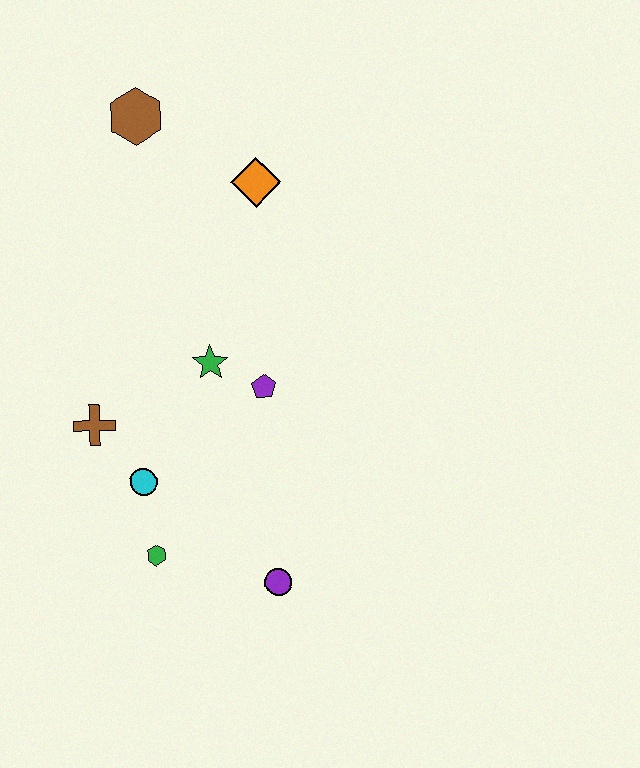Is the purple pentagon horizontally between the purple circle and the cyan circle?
Yes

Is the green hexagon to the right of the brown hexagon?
Yes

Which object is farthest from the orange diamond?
The purple circle is farthest from the orange diamond.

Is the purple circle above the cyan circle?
No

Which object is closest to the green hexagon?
The cyan circle is closest to the green hexagon.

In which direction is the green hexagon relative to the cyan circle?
The green hexagon is below the cyan circle.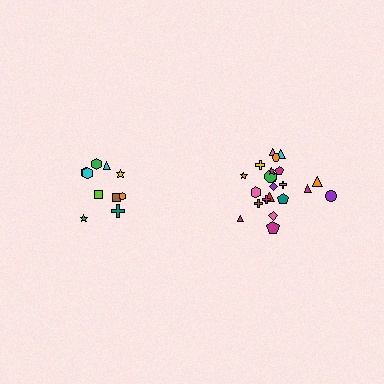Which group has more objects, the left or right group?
The right group.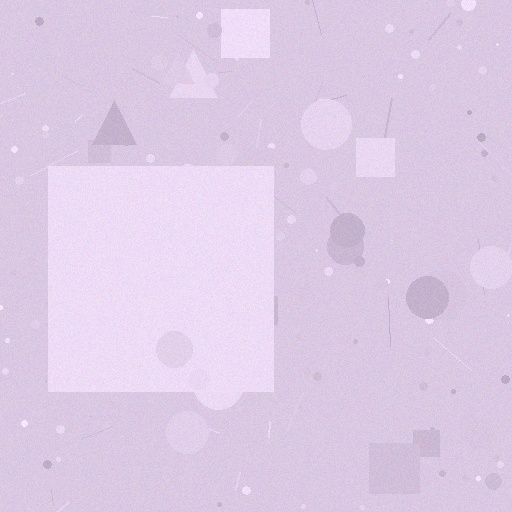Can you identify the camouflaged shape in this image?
The camouflaged shape is a square.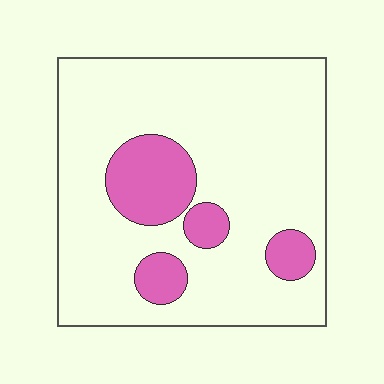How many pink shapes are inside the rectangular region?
4.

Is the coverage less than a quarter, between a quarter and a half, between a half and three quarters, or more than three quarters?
Less than a quarter.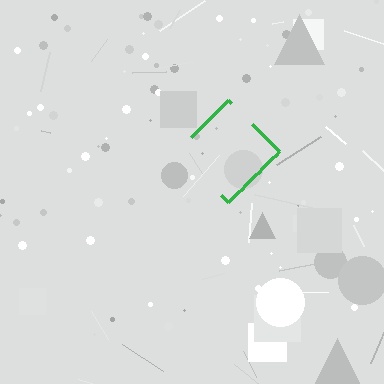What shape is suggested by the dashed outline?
The dashed outline suggests a diamond.